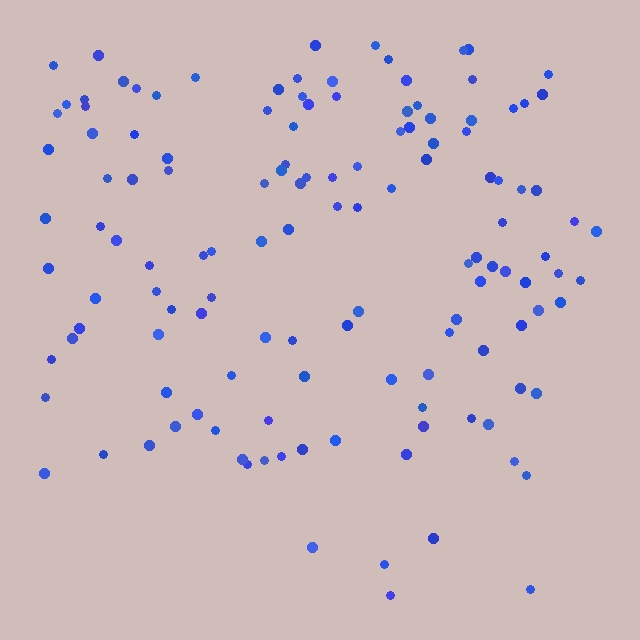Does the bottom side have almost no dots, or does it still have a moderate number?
Still a moderate number, just noticeably fewer than the top.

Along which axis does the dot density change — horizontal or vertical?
Vertical.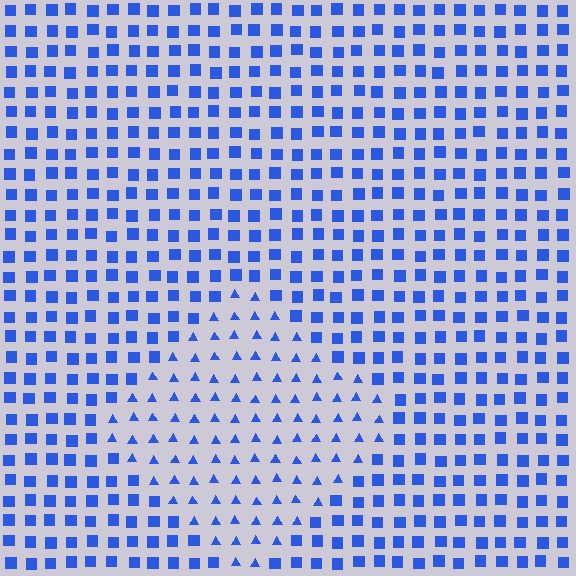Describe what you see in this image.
The image is filled with small blue elements arranged in a uniform grid. A diamond-shaped region contains triangles, while the surrounding area contains squares. The boundary is defined purely by the change in element shape.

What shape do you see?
I see a diamond.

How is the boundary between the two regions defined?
The boundary is defined by a change in element shape: triangles inside vs. squares outside. All elements share the same color and spacing.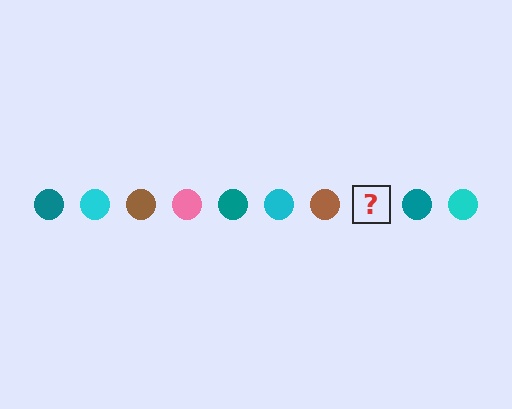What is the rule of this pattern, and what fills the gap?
The rule is that the pattern cycles through teal, cyan, brown, pink circles. The gap should be filled with a pink circle.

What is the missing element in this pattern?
The missing element is a pink circle.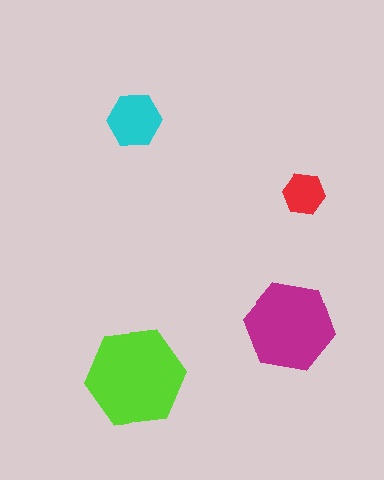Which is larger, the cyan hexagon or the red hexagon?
The cyan one.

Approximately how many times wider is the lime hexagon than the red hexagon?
About 2.5 times wider.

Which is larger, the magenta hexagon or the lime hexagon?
The lime one.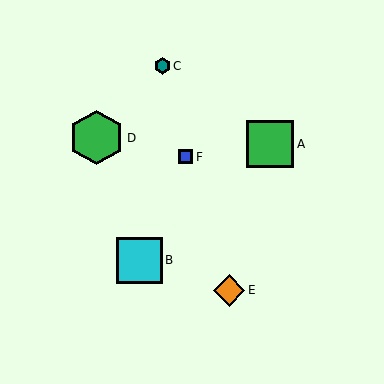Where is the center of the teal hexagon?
The center of the teal hexagon is at (162, 66).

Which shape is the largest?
The green hexagon (labeled D) is the largest.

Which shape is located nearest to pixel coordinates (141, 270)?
The cyan square (labeled B) at (139, 260) is nearest to that location.